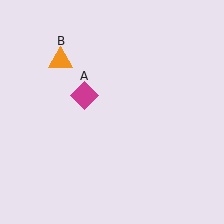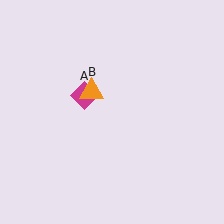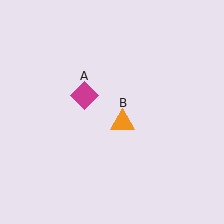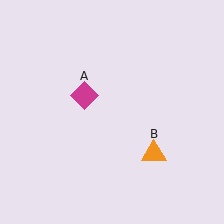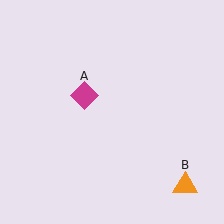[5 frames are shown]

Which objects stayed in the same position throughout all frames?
Magenta diamond (object A) remained stationary.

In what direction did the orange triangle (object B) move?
The orange triangle (object B) moved down and to the right.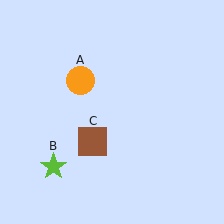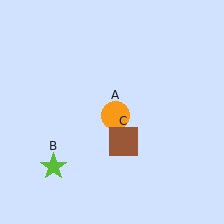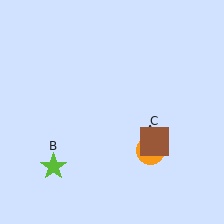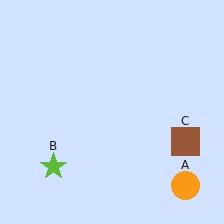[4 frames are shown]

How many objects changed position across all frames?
2 objects changed position: orange circle (object A), brown square (object C).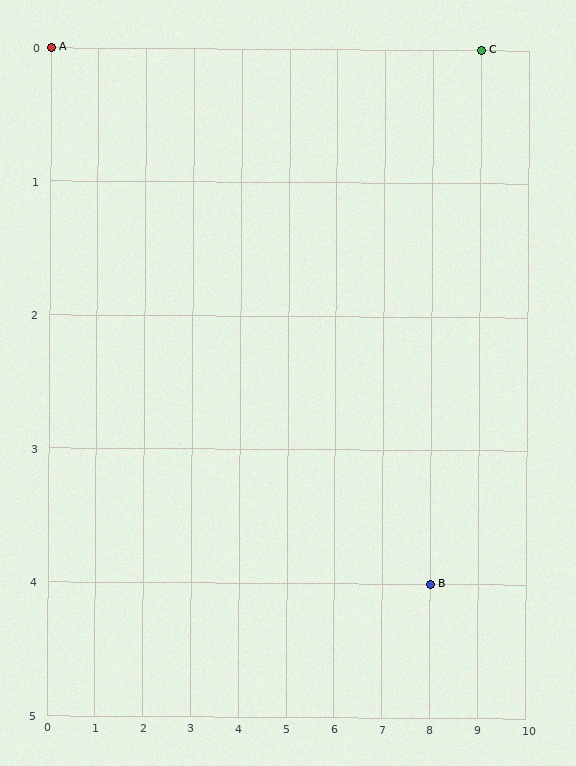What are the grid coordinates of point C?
Point C is at grid coordinates (9, 0).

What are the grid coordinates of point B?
Point B is at grid coordinates (8, 4).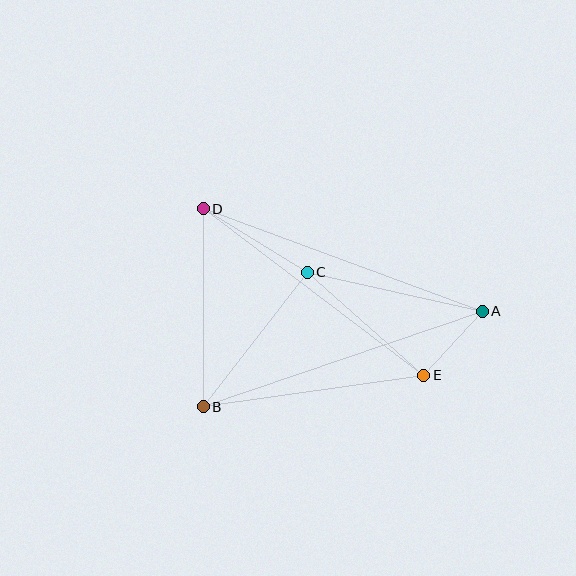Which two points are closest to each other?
Points A and E are closest to each other.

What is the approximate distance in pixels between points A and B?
The distance between A and B is approximately 295 pixels.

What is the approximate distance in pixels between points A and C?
The distance between A and C is approximately 179 pixels.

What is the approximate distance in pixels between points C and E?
The distance between C and E is approximately 156 pixels.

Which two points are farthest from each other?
Points A and D are farthest from each other.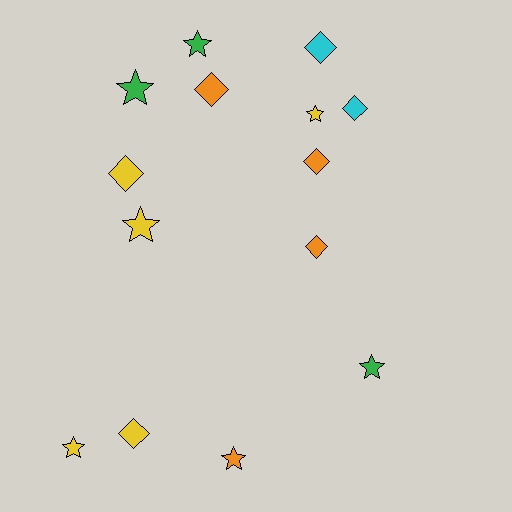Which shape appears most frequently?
Diamond, with 7 objects.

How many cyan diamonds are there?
There are 2 cyan diamonds.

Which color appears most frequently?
Yellow, with 5 objects.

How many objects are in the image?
There are 14 objects.